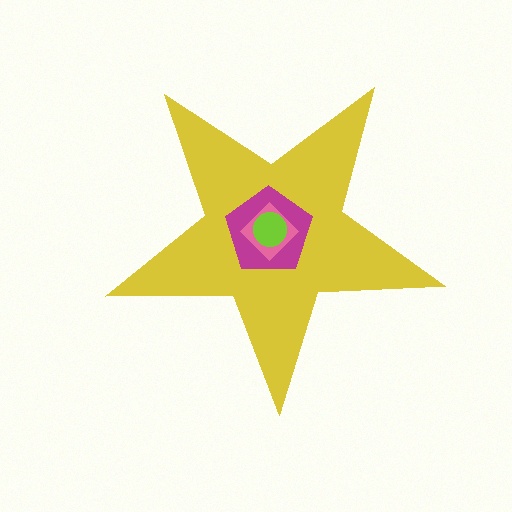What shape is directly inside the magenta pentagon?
The pink diamond.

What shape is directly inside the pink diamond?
The lime circle.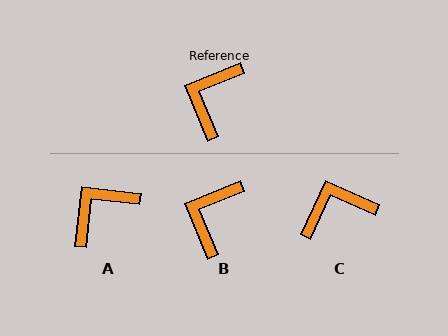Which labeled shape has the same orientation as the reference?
B.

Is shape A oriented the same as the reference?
No, it is off by about 29 degrees.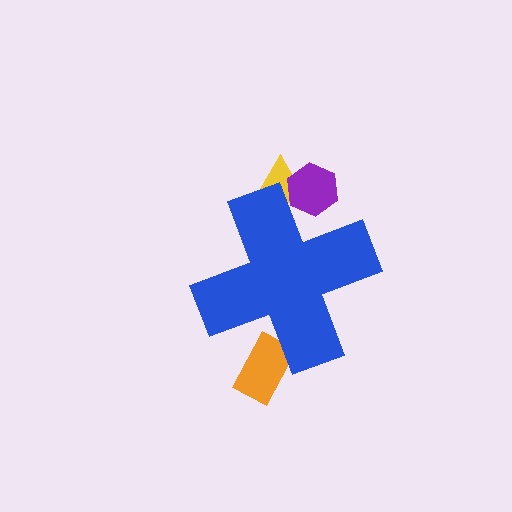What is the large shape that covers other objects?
A blue cross.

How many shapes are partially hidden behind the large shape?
3 shapes are partially hidden.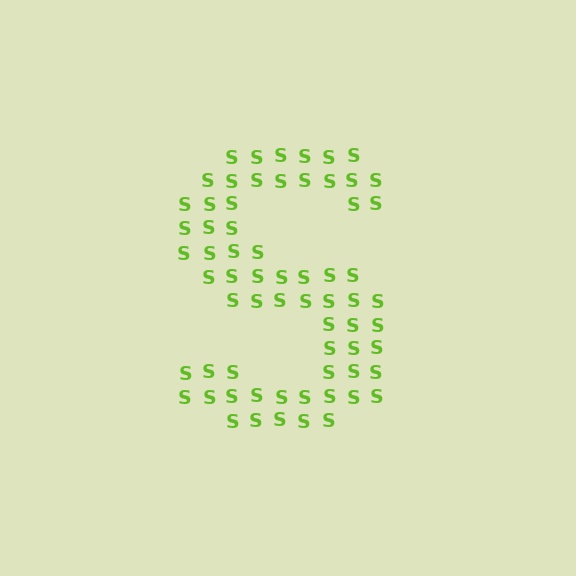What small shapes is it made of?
It is made of small letter S's.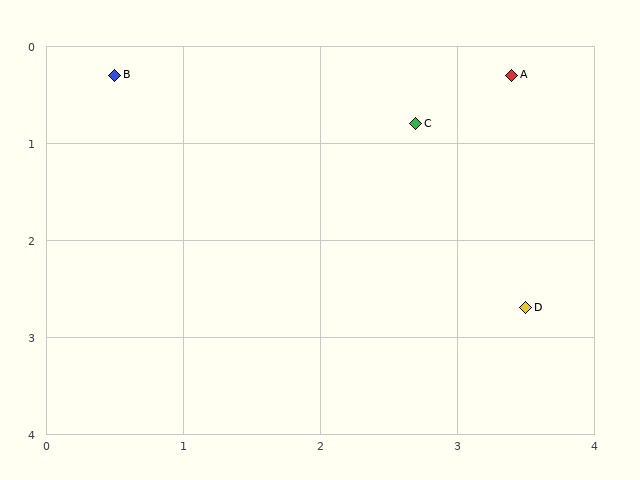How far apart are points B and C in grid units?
Points B and C are about 2.3 grid units apart.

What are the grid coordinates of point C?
Point C is at approximately (2.7, 0.8).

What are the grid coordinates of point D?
Point D is at approximately (3.5, 2.7).